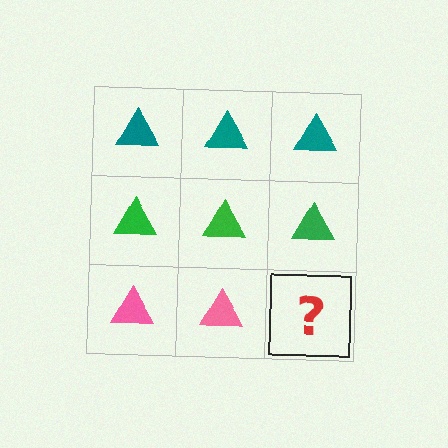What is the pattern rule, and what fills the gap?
The rule is that each row has a consistent color. The gap should be filled with a pink triangle.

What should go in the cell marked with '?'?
The missing cell should contain a pink triangle.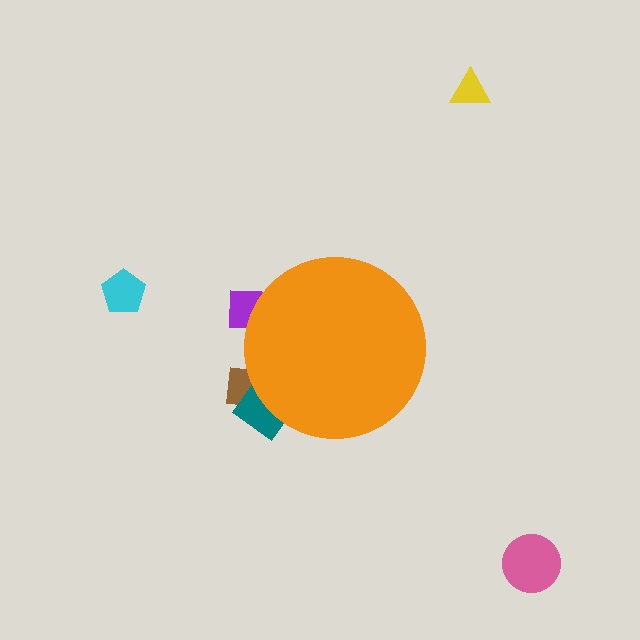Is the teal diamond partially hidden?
Yes, the teal diamond is partially hidden behind the orange circle.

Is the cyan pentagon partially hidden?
No, the cyan pentagon is fully visible.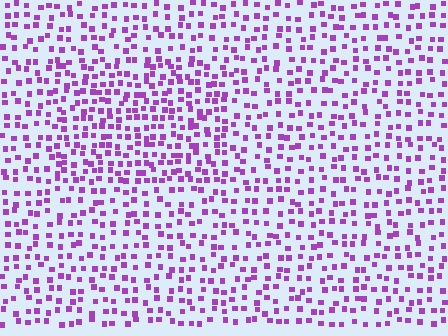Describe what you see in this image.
The image contains small purple elements arranged at two different densities. A rectangle-shaped region is visible where the elements are more densely packed than the surrounding area.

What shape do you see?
I see a rectangle.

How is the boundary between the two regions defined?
The boundary is defined by a change in element density (approximately 1.5x ratio). All elements are the same color, size, and shape.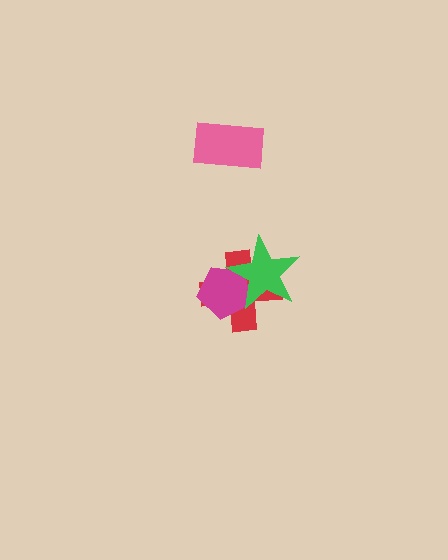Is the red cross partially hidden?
Yes, it is partially covered by another shape.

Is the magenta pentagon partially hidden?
Yes, it is partially covered by another shape.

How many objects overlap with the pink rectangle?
0 objects overlap with the pink rectangle.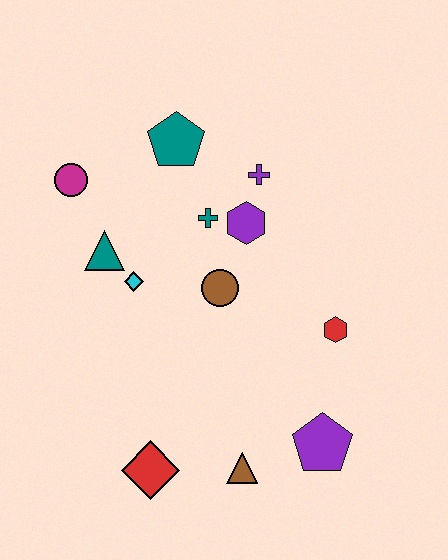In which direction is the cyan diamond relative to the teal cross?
The cyan diamond is to the left of the teal cross.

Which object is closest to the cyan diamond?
The teal triangle is closest to the cyan diamond.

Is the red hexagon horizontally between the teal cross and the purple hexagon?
No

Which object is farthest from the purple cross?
The red diamond is farthest from the purple cross.